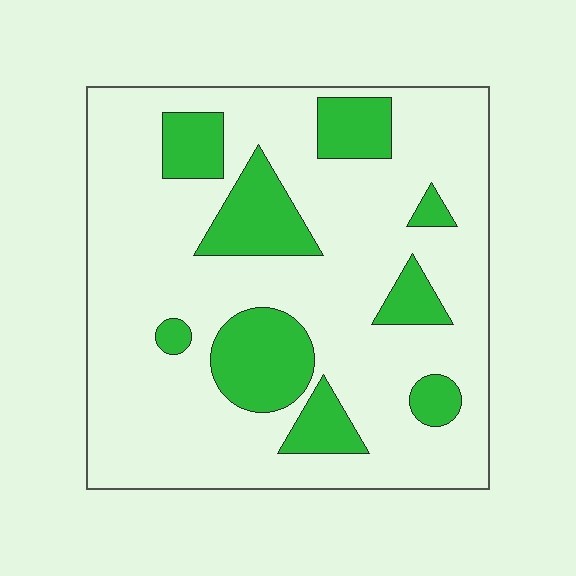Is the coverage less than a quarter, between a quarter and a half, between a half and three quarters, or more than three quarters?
Less than a quarter.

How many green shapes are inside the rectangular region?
9.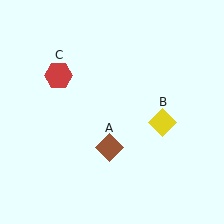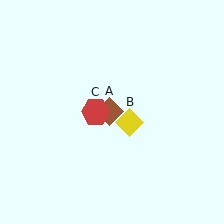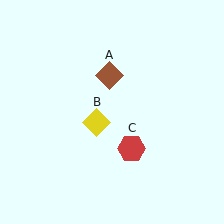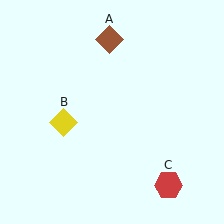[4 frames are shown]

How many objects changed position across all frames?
3 objects changed position: brown diamond (object A), yellow diamond (object B), red hexagon (object C).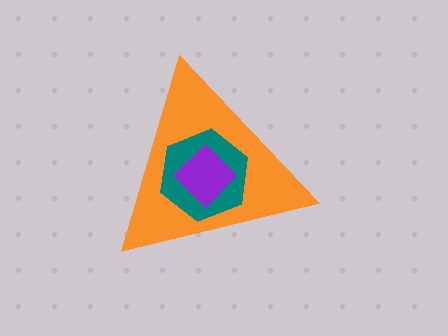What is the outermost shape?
The orange triangle.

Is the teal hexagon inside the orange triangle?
Yes.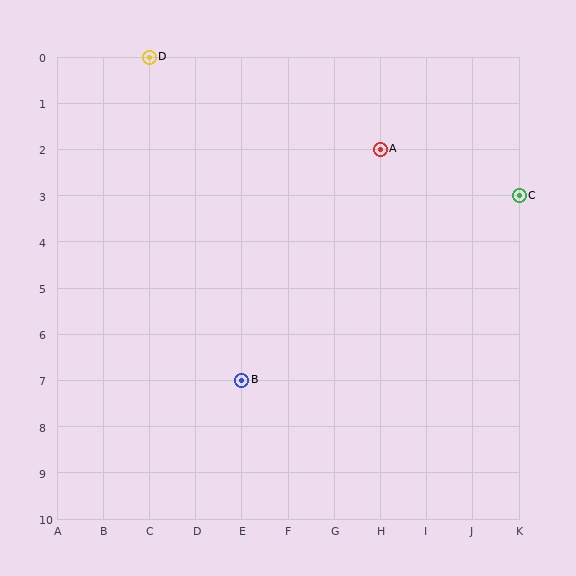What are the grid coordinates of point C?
Point C is at grid coordinates (K, 3).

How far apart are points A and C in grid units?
Points A and C are 3 columns and 1 row apart (about 3.2 grid units diagonally).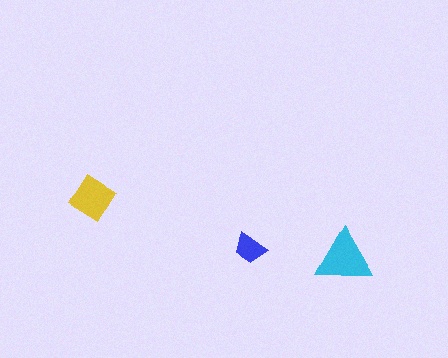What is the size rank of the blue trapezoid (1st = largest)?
3rd.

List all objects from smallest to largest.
The blue trapezoid, the yellow diamond, the cyan triangle.